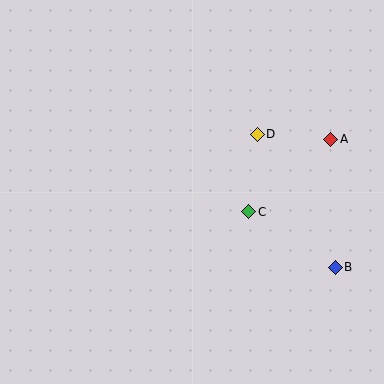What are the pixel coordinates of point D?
Point D is at (257, 134).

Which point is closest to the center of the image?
Point C at (249, 212) is closest to the center.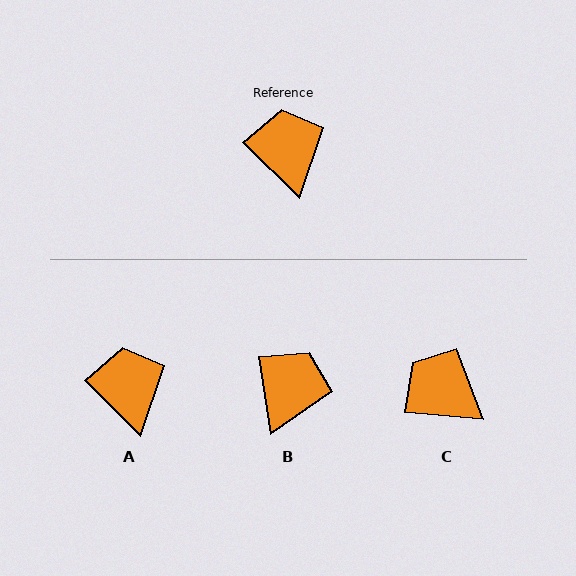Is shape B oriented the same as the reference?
No, it is off by about 36 degrees.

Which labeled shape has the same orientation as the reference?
A.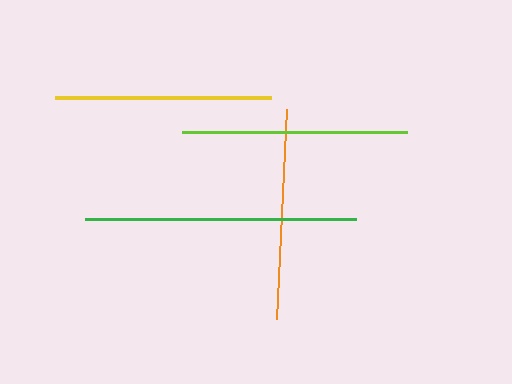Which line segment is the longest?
The green line is the longest at approximately 271 pixels.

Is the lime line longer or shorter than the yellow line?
The lime line is longer than the yellow line.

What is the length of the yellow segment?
The yellow segment is approximately 216 pixels long.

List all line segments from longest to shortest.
From longest to shortest: green, lime, yellow, orange.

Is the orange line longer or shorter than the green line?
The green line is longer than the orange line.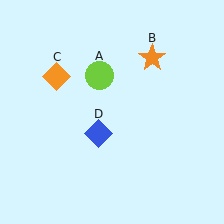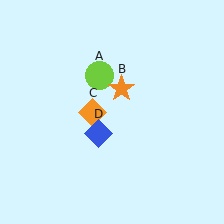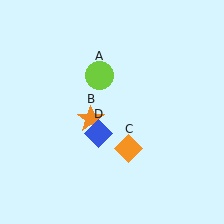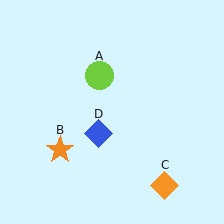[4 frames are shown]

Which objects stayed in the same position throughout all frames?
Lime circle (object A) and blue diamond (object D) remained stationary.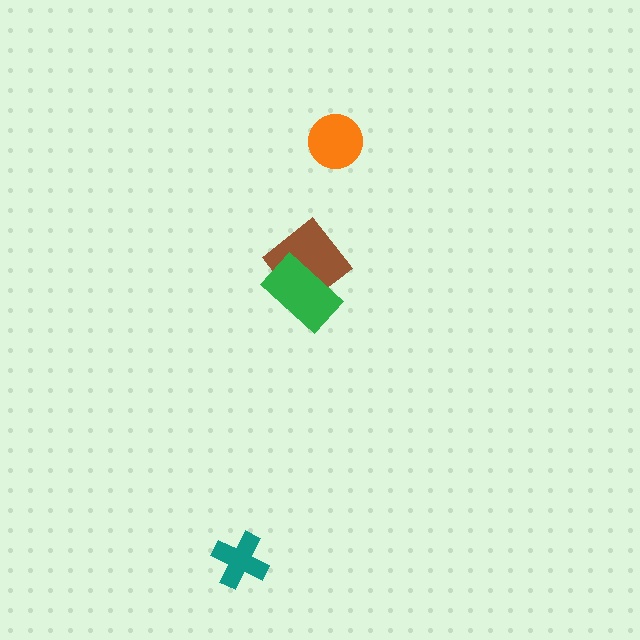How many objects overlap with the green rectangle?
1 object overlaps with the green rectangle.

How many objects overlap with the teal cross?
0 objects overlap with the teal cross.